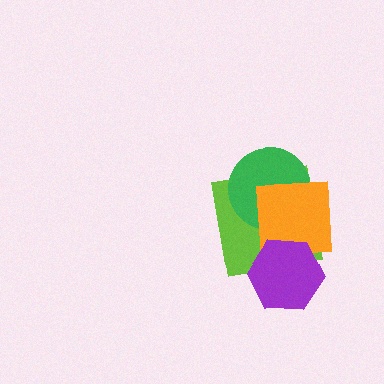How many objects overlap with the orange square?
3 objects overlap with the orange square.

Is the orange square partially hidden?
Yes, it is partially covered by another shape.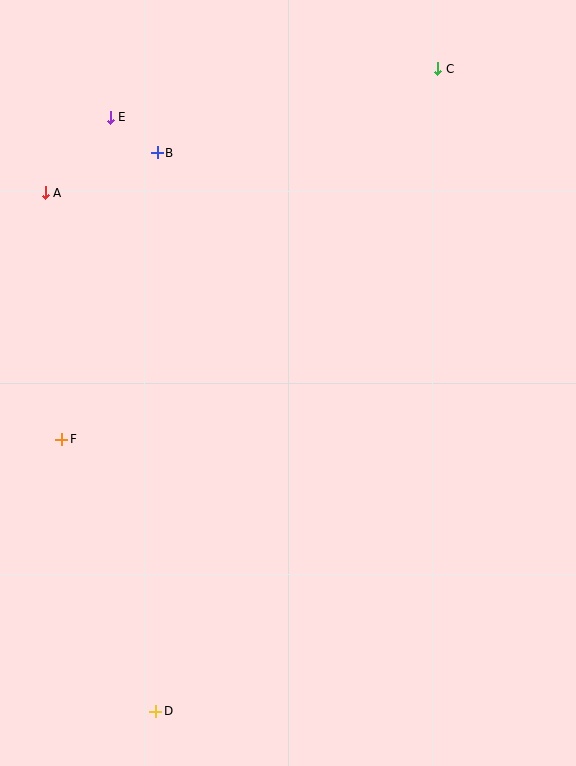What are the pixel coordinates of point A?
Point A is at (45, 193).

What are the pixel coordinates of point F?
Point F is at (62, 439).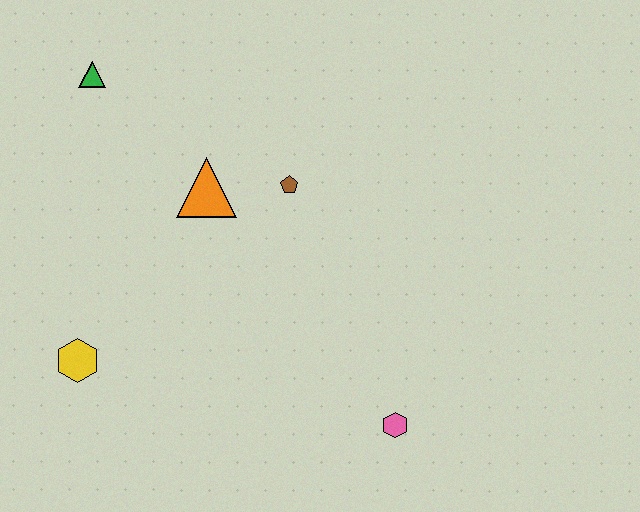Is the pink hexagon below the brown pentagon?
Yes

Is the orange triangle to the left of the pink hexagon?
Yes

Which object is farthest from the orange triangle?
The pink hexagon is farthest from the orange triangle.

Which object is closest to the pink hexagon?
The brown pentagon is closest to the pink hexagon.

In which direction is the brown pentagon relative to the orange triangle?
The brown pentagon is to the right of the orange triangle.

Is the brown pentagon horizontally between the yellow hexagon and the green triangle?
No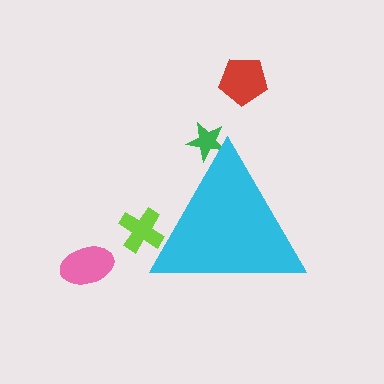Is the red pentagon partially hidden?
No, the red pentagon is fully visible.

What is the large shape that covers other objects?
A cyan triangle.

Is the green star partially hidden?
Yes, the green star is partially hidden behind the cyan triangle.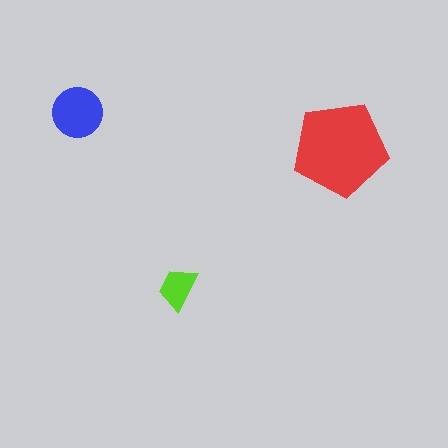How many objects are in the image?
There are 3 objects in the image.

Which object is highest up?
The blue circle is topmost.